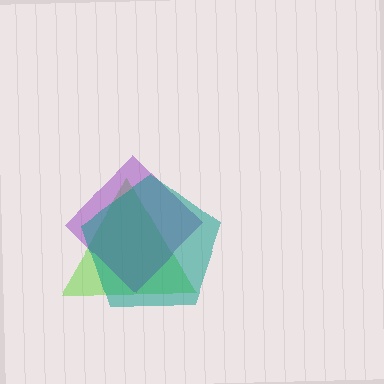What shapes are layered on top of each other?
The layered shapes are: a lime triangle, a purple diamond, a teal pentagon.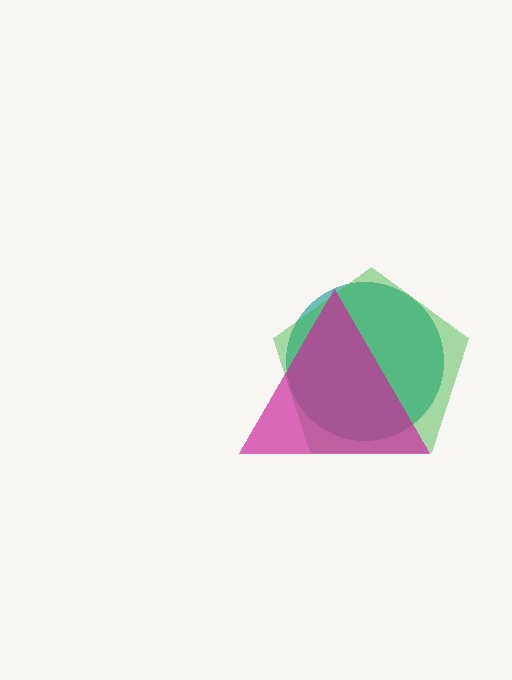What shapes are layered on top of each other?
The layered shapes are: a teal circle, a green pentagon, a magenta triangle.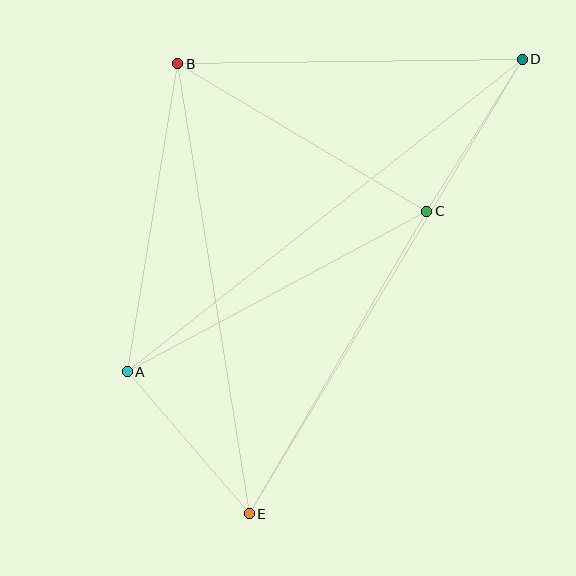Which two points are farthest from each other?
Points D and E are farthest from each other.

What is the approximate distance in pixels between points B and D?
The distance between B and D is approximately 345 pixels.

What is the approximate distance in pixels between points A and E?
The distance between A and E is approximately 187 pixels.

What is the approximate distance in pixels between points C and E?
The distance between C and E is approximately 351 pixels.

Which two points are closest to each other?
Points C and D are closest to each other.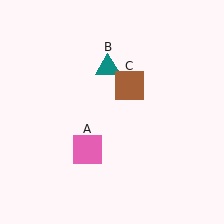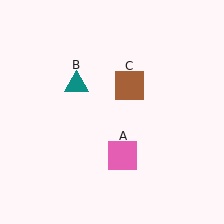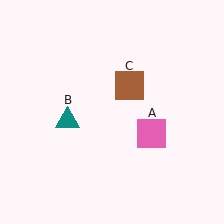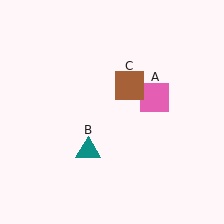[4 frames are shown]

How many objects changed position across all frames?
2 objects changed position: pink square (object A), teal triangle (object B).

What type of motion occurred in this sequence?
The pink square (object A), teal triangle (object B) rotated counterclockwise around the center of the scene.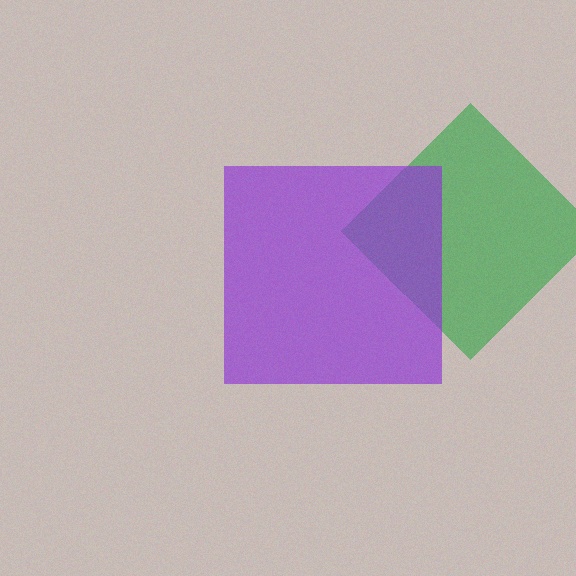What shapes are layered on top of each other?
The layered shapes are: a green diamond, a purple square.